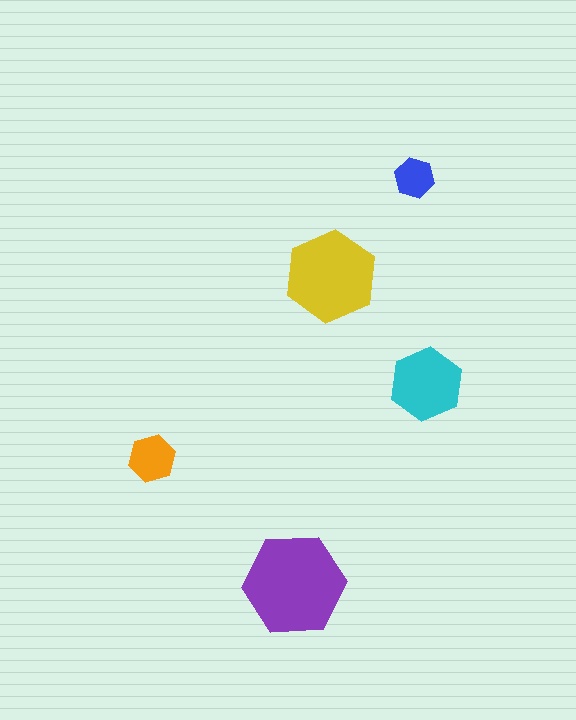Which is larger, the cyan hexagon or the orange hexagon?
The cyan one.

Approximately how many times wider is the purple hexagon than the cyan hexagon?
About 1.5 times wider.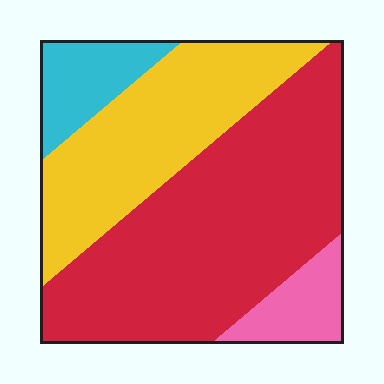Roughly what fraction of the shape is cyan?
Cyan covers about 10% of the shape.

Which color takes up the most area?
Red, at roughly 50%.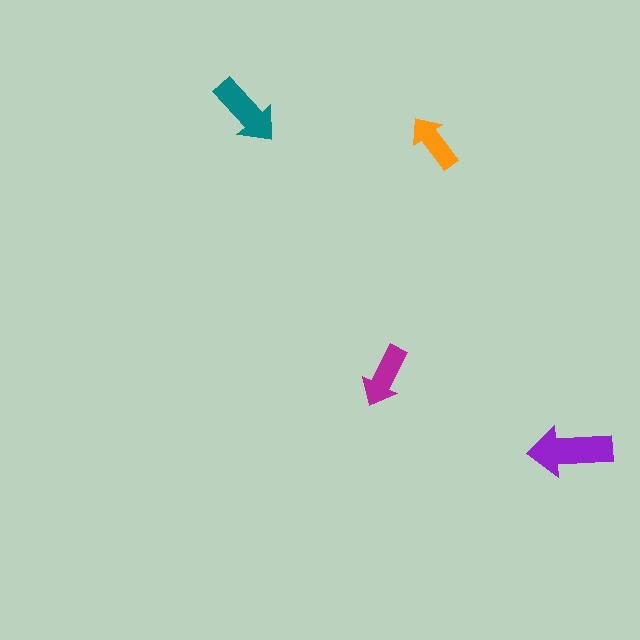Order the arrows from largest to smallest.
the purple one, the teal one, the magenta one, the orange one.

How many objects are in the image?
There are 4 objects in the image.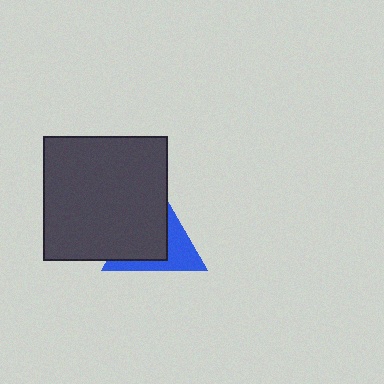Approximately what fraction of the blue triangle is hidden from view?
Roughly 58% of the blue triangle is hidden behind the dark gray square.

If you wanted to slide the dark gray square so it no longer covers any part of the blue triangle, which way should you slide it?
Slide it left — that is the most direct way to separate the two shapes.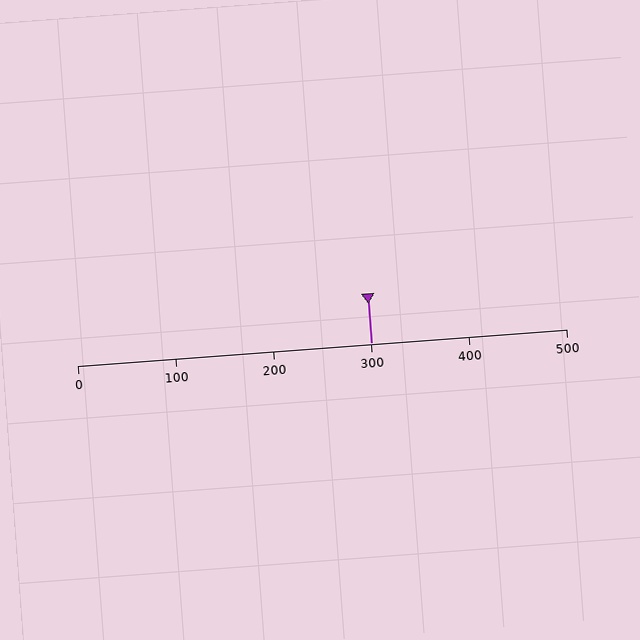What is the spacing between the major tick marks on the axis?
The major ticks are spaced 100 apart.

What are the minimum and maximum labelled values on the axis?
The axis runs from 0 to 500.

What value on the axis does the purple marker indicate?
The marker indicates approximately 300.